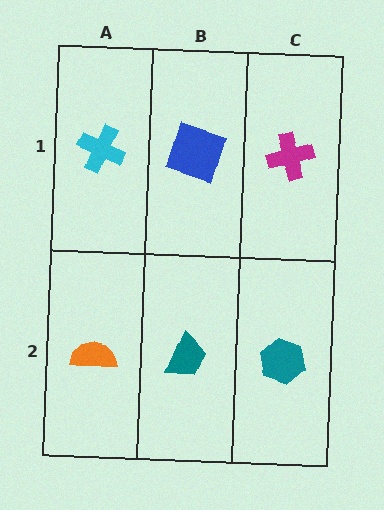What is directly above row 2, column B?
A blue square.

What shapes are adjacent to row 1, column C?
A teal hexagon (row 2, column C), a blue square (row 1, column B).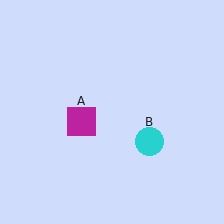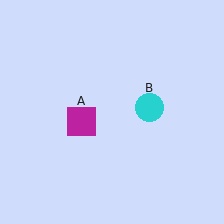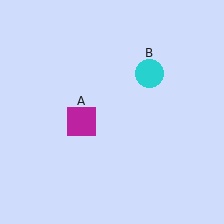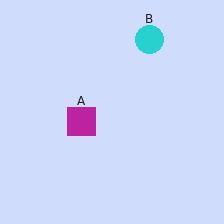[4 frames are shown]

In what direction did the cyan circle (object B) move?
The cyan circle (object B) moved up.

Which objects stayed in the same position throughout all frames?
Magenta square (object A) remained stationary.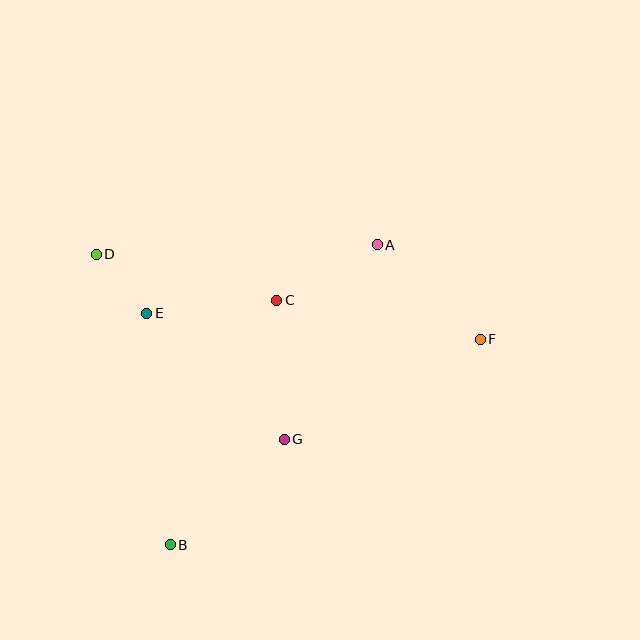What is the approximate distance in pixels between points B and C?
The distance between B and C is approximately 267 pixels.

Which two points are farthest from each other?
Points D and F are farthest from each other.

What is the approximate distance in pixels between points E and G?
The distance between E and G is approximately 186 pixels.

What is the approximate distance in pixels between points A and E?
The distance between A and E is approximately 240 pixels.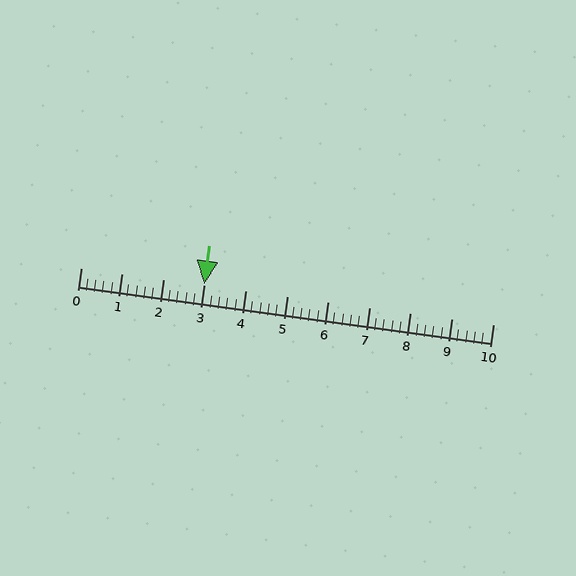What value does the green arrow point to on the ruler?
The green arrow points to approximately 3.0.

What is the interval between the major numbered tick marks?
The major tick marks are spaced 1 units apart.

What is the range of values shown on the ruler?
The ruler shows values from 0 to 10.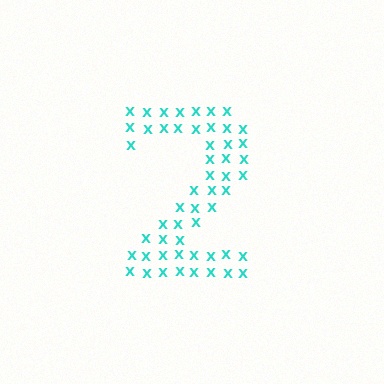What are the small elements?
The small elements are letter X's.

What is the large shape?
The large shape is the digit 2.